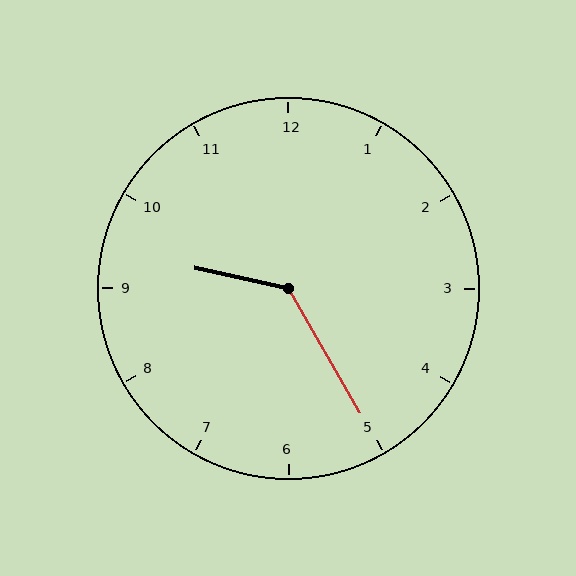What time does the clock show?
9:25.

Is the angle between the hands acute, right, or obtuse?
It is obtuse.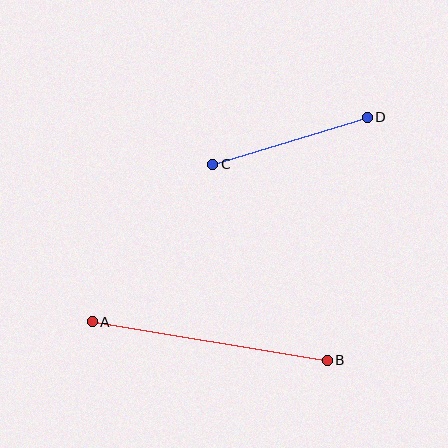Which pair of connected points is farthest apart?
Points A and B are farthest apart.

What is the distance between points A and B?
The distance is approximately 238 pixels.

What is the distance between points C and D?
The distance is approximately 162 pixels.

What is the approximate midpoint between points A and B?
The midpoint is at approximately (210, 341) pixels.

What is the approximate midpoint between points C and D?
The midpoint is at approximately (290, 141) pixels.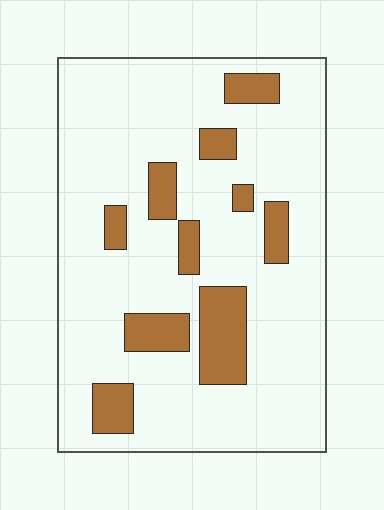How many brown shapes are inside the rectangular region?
10.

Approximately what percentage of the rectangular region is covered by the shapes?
Approximately 15%.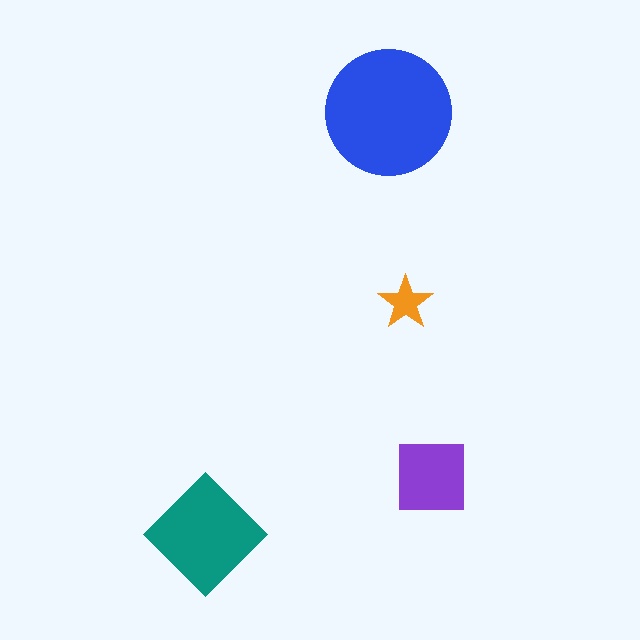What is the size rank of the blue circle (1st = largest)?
1st.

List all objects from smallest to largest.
The orange star, the purple square, the teal diamond, the blue circle.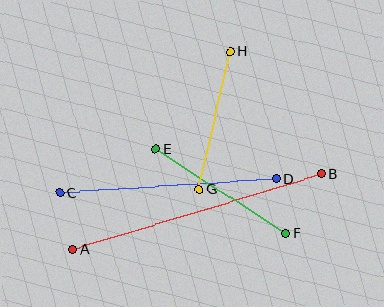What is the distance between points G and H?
The distance is approximately 141 pixels.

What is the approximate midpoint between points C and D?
The midpoint is at approximately (168, 186) pixels.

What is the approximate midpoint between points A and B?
The midpoint is at approximately (197, 212) pixels.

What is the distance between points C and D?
The distance is approximately 217 pixels.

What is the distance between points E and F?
The distance is approximately 155 pixels.